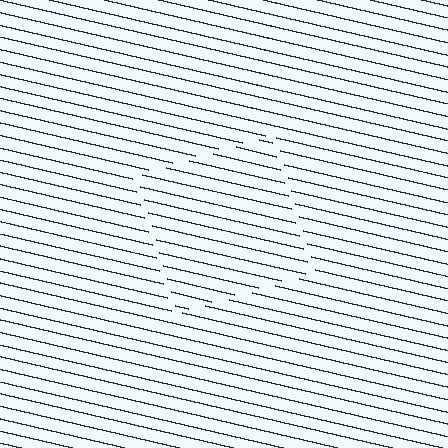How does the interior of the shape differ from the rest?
The interior of the shape contains the same grating, shifted by half a period — the contour is defined by the phase discontinuity where line-ends from the inner and outer gratings abut.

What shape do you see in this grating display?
An illusory square. The interior of the shape contains the same grating, shifted by half a period — the contour is defined by the phase discontinuity where line-ends from the inner and outer gratings abut.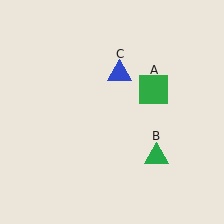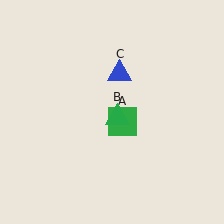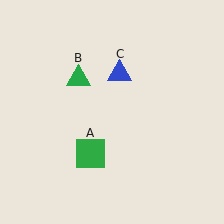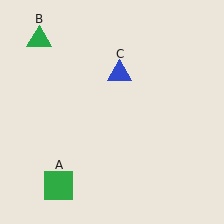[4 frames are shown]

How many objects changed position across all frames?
2 objects changed position: green square (object A), green triangle (object B).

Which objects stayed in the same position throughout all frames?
Blue triangle (object C) remained stationary.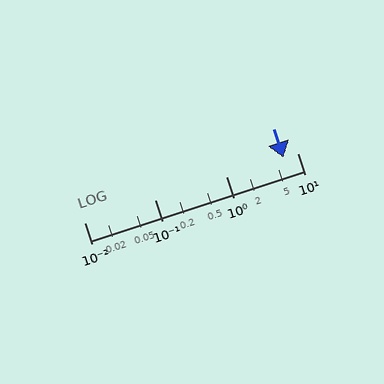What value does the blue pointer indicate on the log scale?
The pointer indicates approximately 6.3.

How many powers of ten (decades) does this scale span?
The scale spans 3 decades, from 0.01 to 10.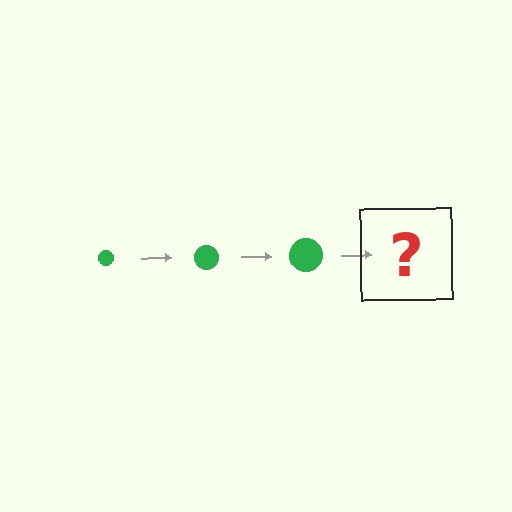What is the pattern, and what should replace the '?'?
The pattern is that the circle gets progressively larger each step. The '?' should be a green circle, larger than the previous one.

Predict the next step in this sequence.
The next step is a green circle, larger than the previous one.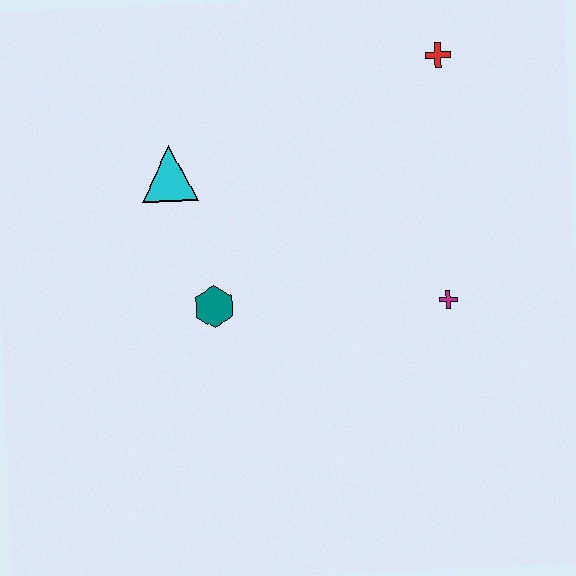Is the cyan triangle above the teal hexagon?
Yes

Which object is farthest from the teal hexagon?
The red cross is farthest from the teal hexagon.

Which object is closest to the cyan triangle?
The teal hexagon is closest to the cyan triangle.